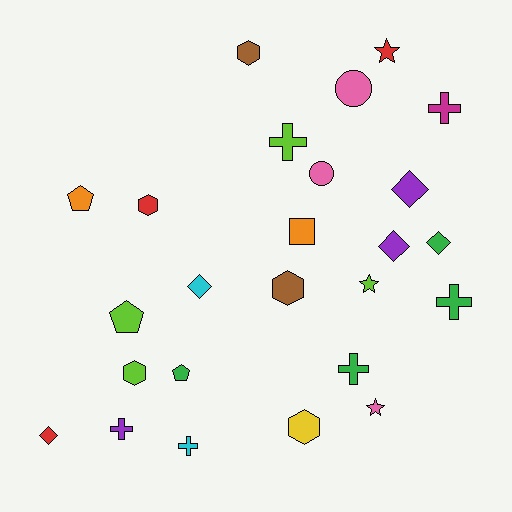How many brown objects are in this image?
There are 2 brown objects.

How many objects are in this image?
There are 25 objects.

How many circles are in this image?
There are 2 circles.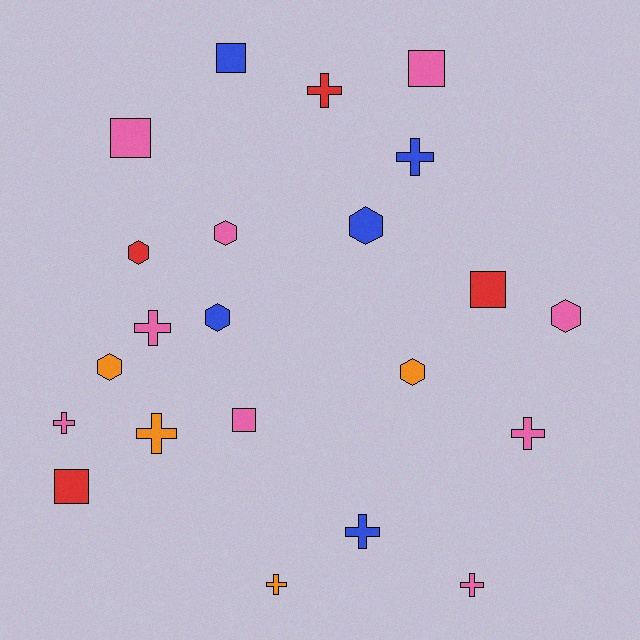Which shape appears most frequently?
Cross, with 9 objects.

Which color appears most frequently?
Pink, with 9 objects.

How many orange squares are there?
There are no orange squares.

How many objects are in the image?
There are 22 objects.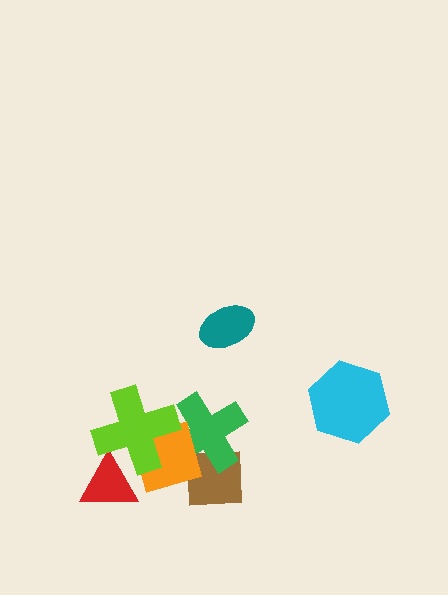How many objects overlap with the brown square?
2 objects overlap with the brown square.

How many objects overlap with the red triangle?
2 objects overlap with the red triangle.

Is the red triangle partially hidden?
Yes, it is partially covered by another shape.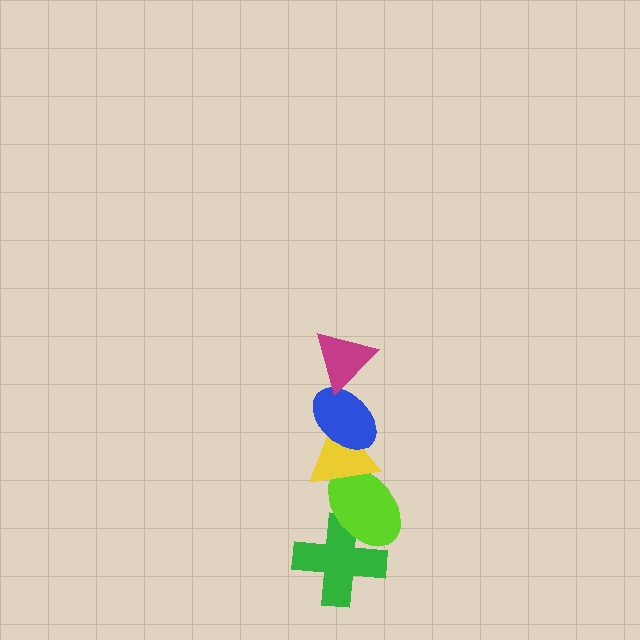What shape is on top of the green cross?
The lime ellipse is on top of the green cross.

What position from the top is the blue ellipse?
The blue ellipse is 2nd from the top.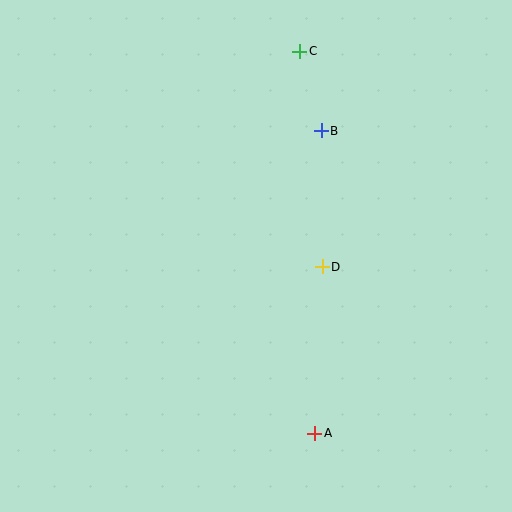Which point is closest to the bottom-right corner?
Point A is closest to the bottom-right corner.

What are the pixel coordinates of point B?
Point B is at (321, 131).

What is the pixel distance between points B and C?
The distance between B and C is 83 pixels.